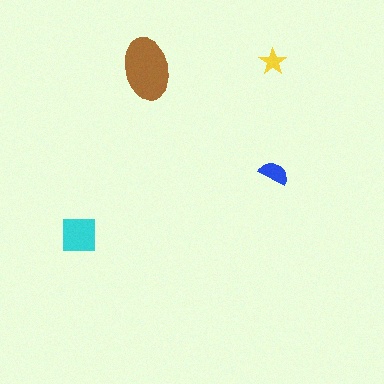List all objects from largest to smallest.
The brown ellipse, the cyan square, the blue semicircle, the yellow star.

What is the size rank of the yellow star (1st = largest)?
4th.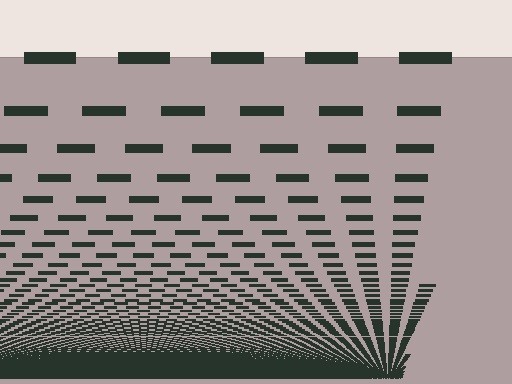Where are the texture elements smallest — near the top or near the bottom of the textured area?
Near the bottom.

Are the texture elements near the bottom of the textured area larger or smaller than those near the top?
Smaller. The gradient is inverted — elements near the bottom are smaller and denser.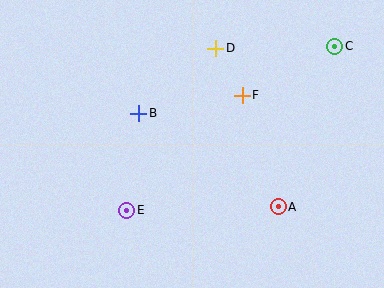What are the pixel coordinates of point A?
Point A is at (278, 207).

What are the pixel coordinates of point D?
Point D is at (216, 48).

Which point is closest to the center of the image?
Point B at (139, 113) is closest to the center.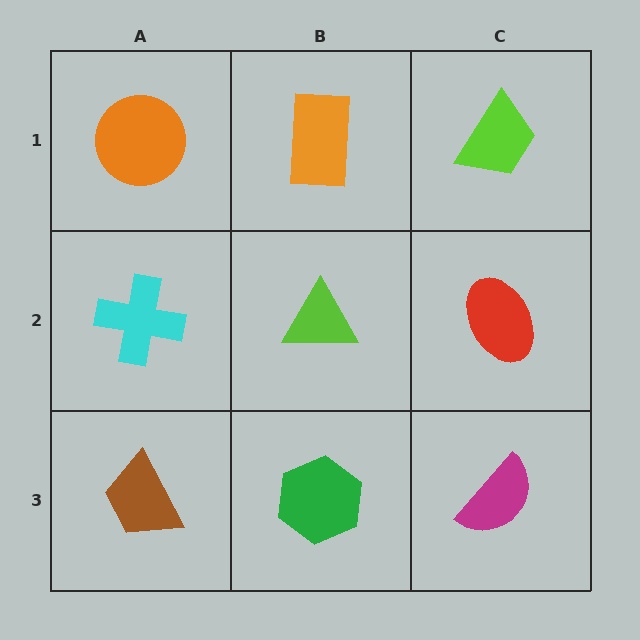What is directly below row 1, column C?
A red ellipse.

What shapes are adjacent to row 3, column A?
A cyan cross (row 2, column A), a green hexagon (row 3, column B).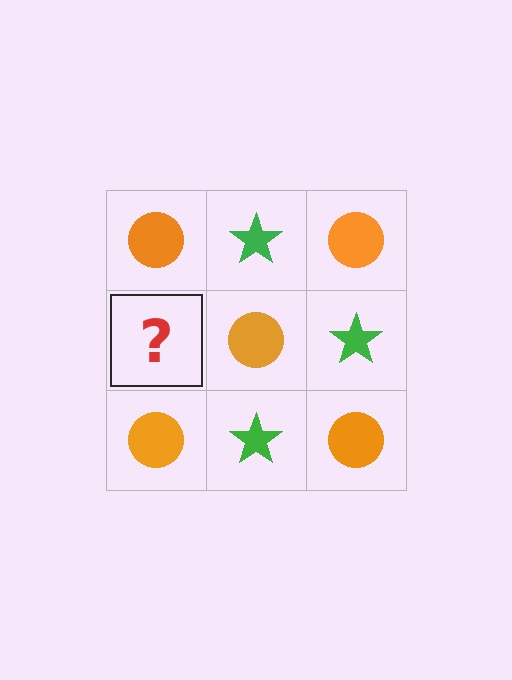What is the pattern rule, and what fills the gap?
The rule is that it alternates orange circle and green star in a checkerboard pattern. The gap should be filled with a green star.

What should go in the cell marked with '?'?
The missing cell should contain a green star.